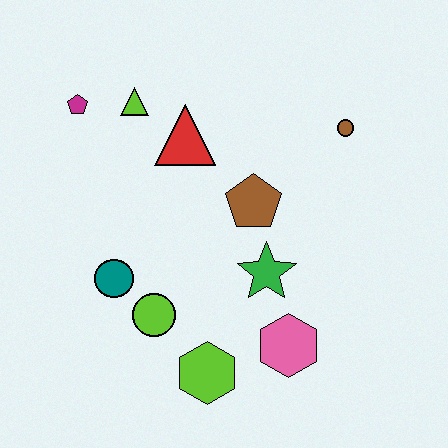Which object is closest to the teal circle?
The lime circle is closest to the teal circle.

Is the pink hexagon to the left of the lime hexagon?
No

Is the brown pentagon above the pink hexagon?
Yes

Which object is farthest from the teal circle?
The brown circle is farthest from the teal circle.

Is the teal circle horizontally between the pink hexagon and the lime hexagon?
No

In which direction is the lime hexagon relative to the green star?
The lime hexagon is below the green star.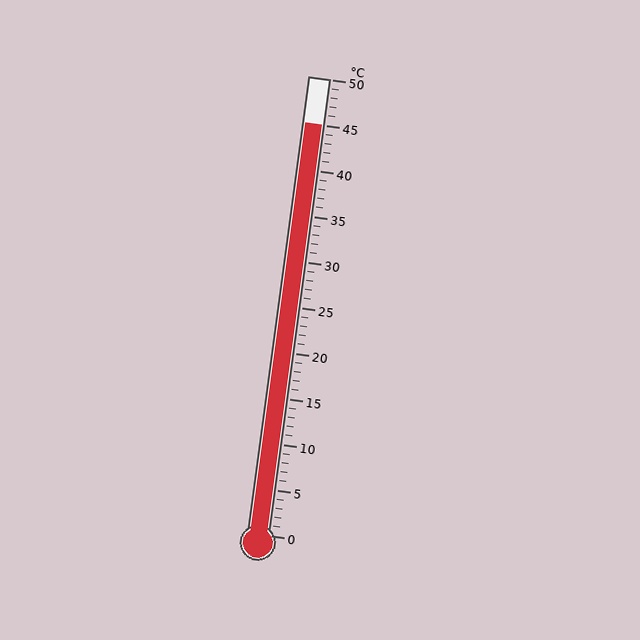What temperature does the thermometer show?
The thermometer shows approximately 45°C.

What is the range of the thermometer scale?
The thermometer scale ranges from 0°C to 50°C.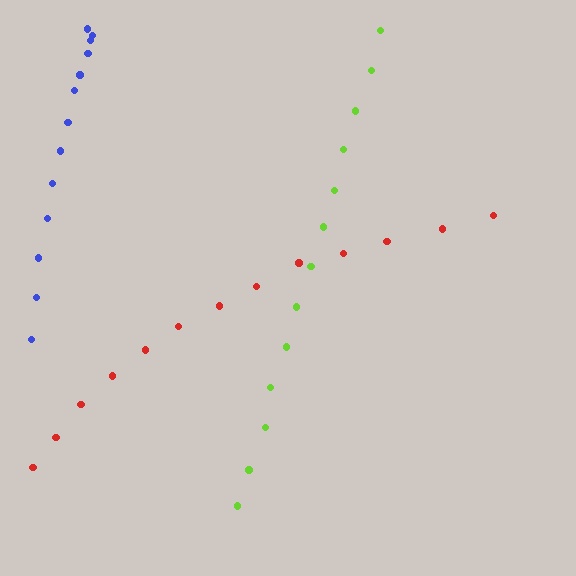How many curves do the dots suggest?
There are 3 distinct paths.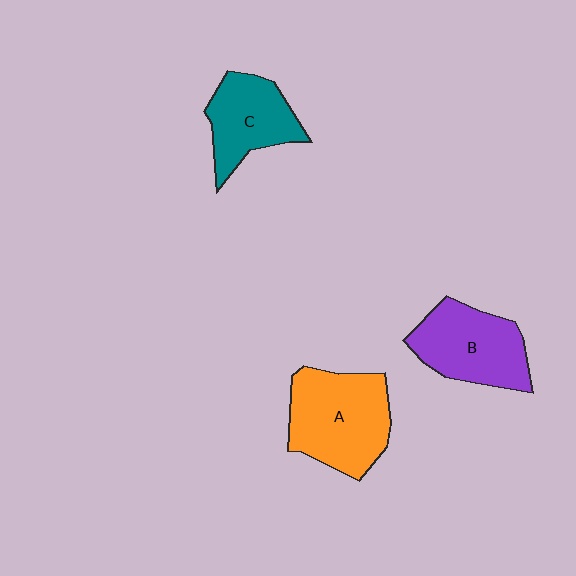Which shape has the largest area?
Shape A (orange).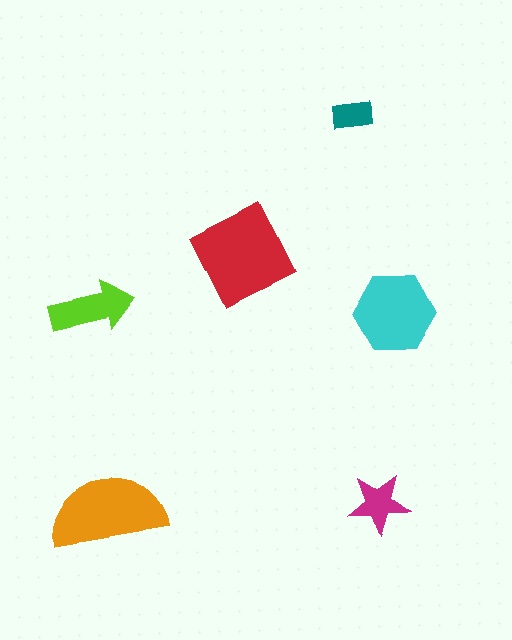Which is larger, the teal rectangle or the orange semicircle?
The orange semicircle.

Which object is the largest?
The red diamond.